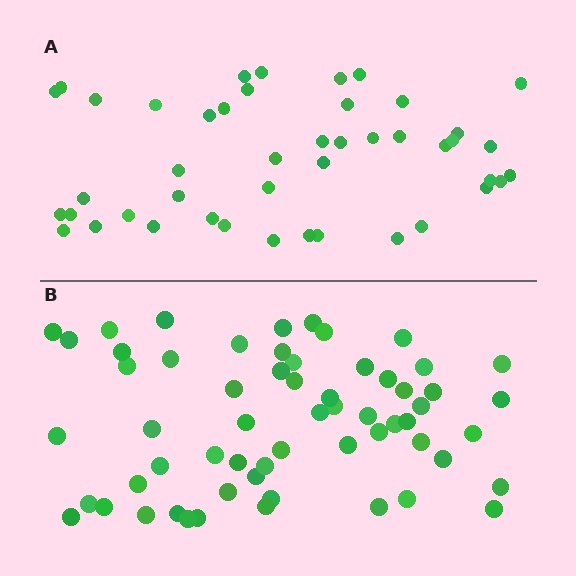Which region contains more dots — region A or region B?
Region B (the bottom region) has more dots.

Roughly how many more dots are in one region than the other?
Region B has approximately 15 more dots than region A.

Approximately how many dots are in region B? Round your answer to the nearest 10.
About 60 dots.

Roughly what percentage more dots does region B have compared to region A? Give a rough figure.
About 35% more.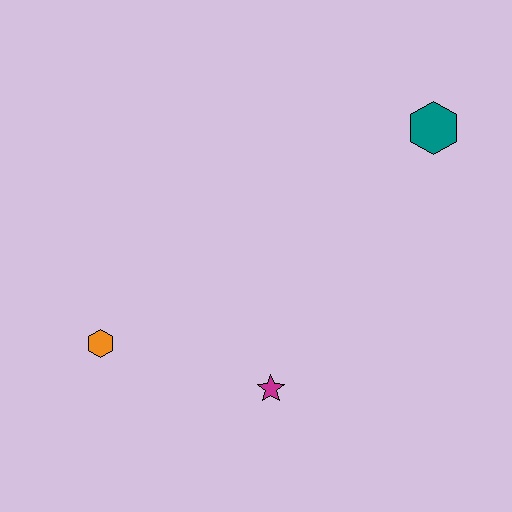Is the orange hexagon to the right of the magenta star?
No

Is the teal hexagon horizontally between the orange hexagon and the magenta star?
No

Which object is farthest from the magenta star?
The teal hexagon is farthest from the magenta star.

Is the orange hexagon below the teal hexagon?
Yes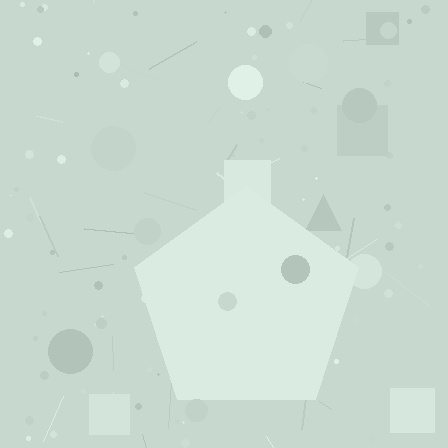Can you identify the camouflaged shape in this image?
The camouflaged shape is a pentagon.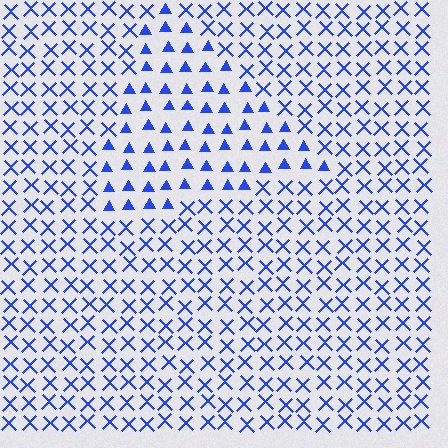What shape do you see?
I see a triangle.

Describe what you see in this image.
The image is filled with small blue elements arranged in a uniform grid. A triangle-shaped region contains triangles, while the surrounding area contains X marks. The boundary is defined purely by the change in element shape.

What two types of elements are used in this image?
The image uses triangles inside the triangle region and X marks outside it.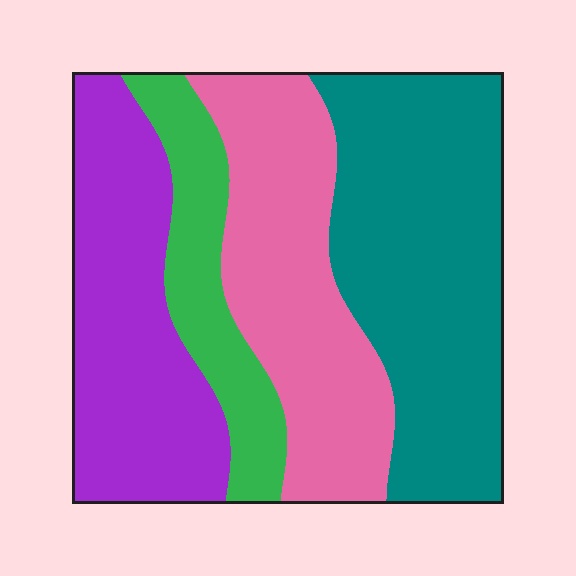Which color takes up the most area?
Teal, at roughly 35%.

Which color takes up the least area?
Green, at roughly 15%.